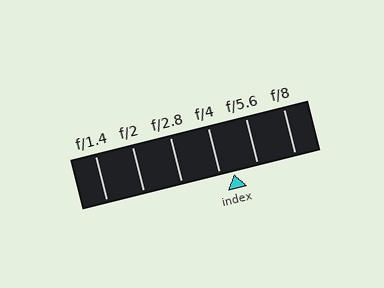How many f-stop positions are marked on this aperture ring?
There are 6 f-stop positions marked.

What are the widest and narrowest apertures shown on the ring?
The widest aperture shown is f/1.4 and the narrowest is f/8.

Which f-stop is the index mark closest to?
The index mark is closest to f/4.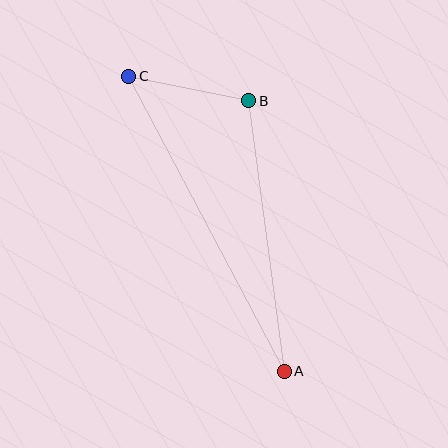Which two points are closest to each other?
Points B and C are closest to each other.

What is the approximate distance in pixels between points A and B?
The distance between A and B is approximately 272 pixels.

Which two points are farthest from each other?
Points A and C are farthest from each other.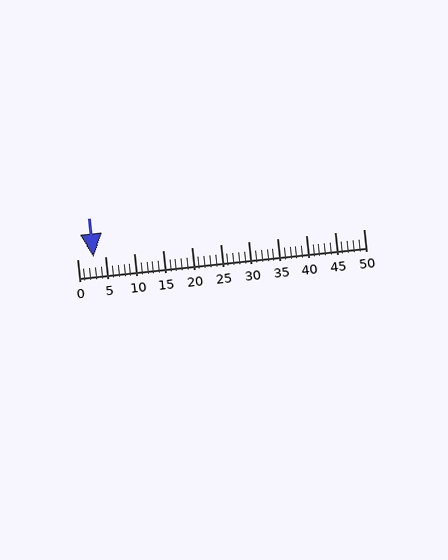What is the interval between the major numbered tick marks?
The major tick marks are spaced 5 units apart.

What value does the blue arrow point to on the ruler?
The blue arrow points to approximately 3.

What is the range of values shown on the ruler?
The ruler shows values from 0 to 50.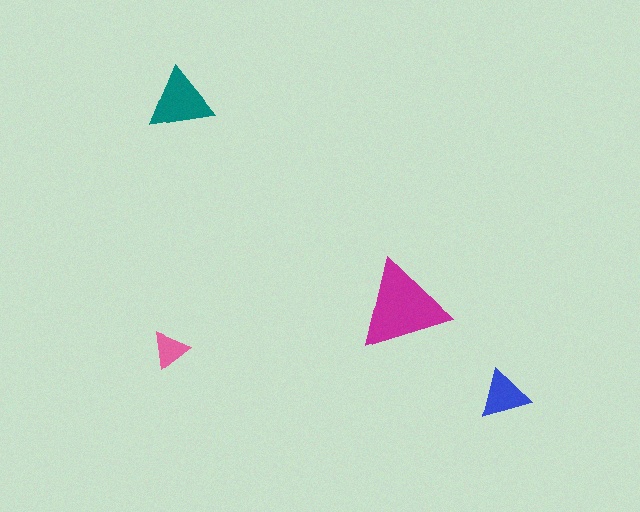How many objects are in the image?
There are 4 objects in the image.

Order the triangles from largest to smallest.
the magenta one, the teal one, the blue one, the pink one.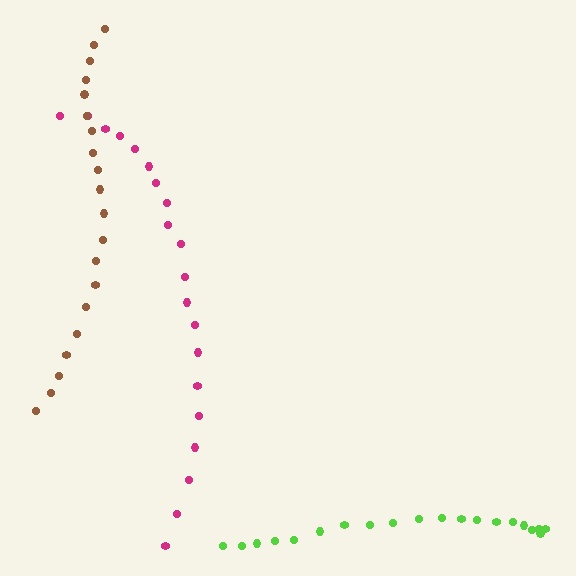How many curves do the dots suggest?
There are 3 distinct paths.